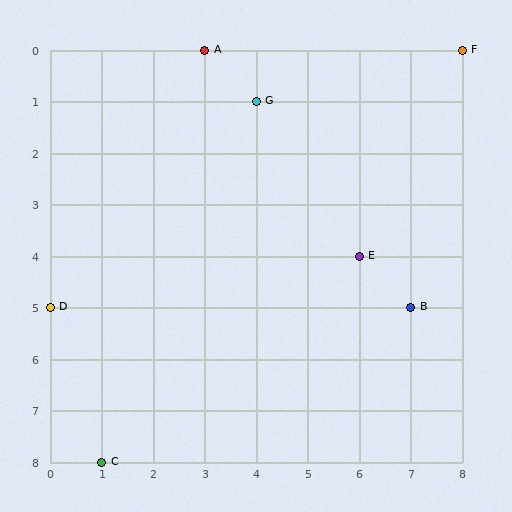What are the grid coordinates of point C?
Point C is at grid coordinates (1, 8).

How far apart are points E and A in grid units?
Points E and A are 3 columns and 4 rows apart (about 5.0 grid units diagonally).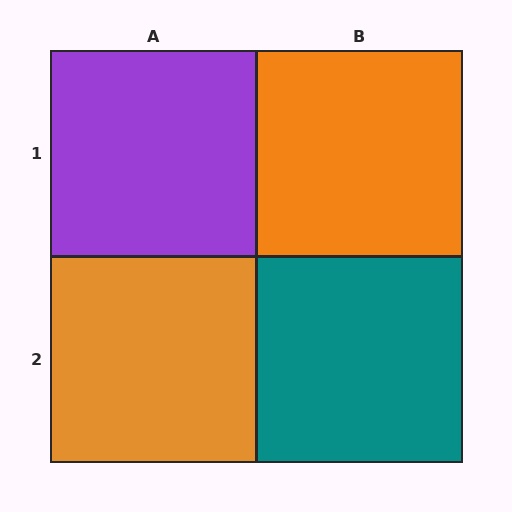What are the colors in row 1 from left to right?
Purple, orange.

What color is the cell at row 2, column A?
Orange.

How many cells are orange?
2 cells are orange.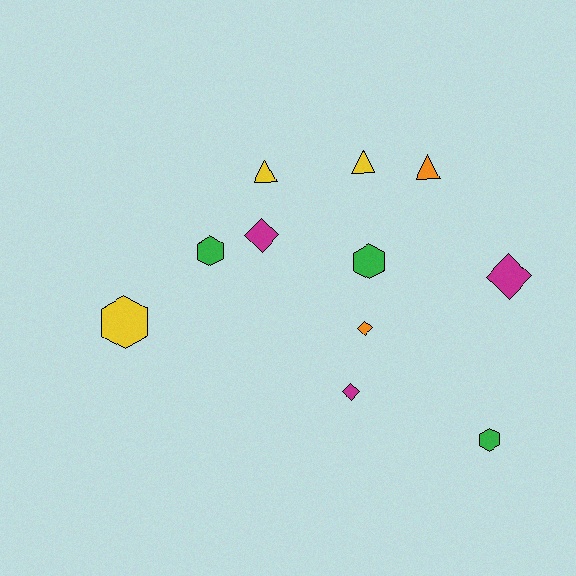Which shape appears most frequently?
Hexagon, with 4 objects.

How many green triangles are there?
There are no green triangles.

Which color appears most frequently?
Green, with 3 objects.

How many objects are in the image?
There are 11 objects.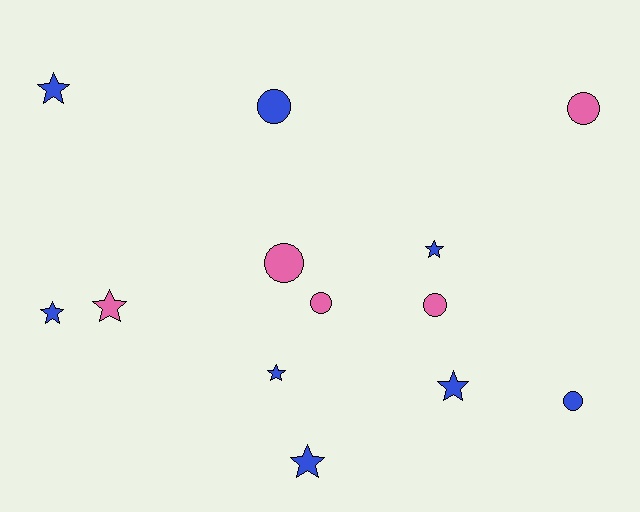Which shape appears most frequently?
Star, with 7 objects.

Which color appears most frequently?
Blue, with 8 objects.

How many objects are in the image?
There are 13 objects.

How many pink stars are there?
There is 1 pink star.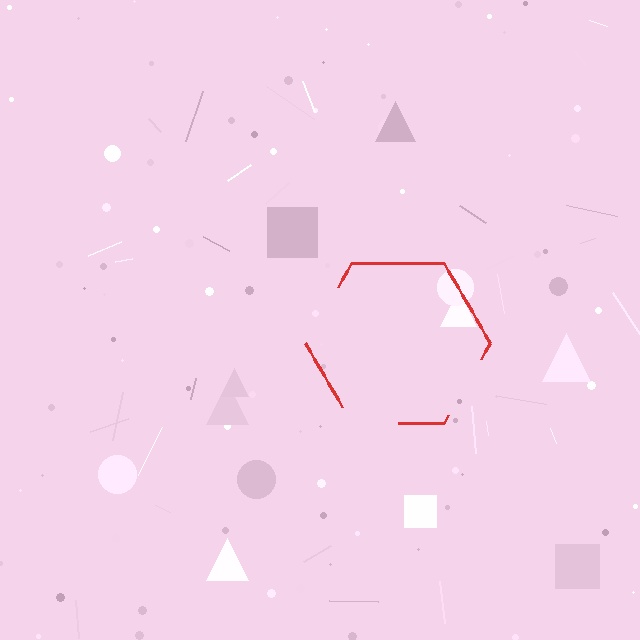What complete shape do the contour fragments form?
The contour fragments form a hexagon.